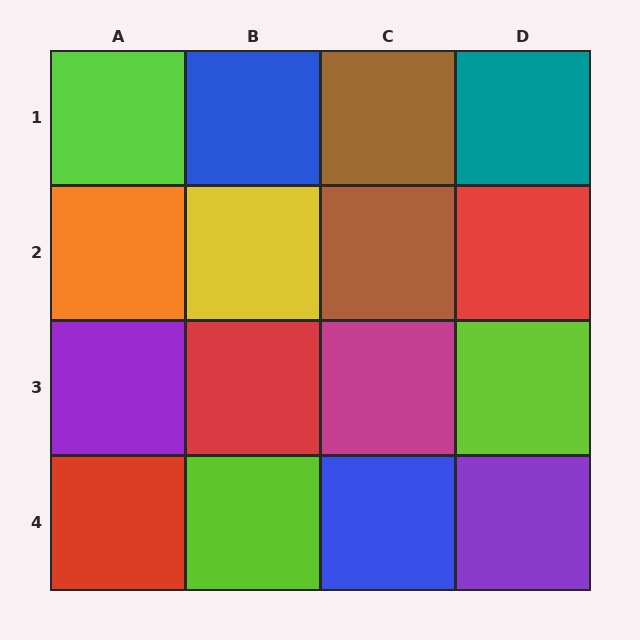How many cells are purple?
2 cells are purple.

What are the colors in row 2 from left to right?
Orange, yellow, brown, red.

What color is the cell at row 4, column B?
Lime.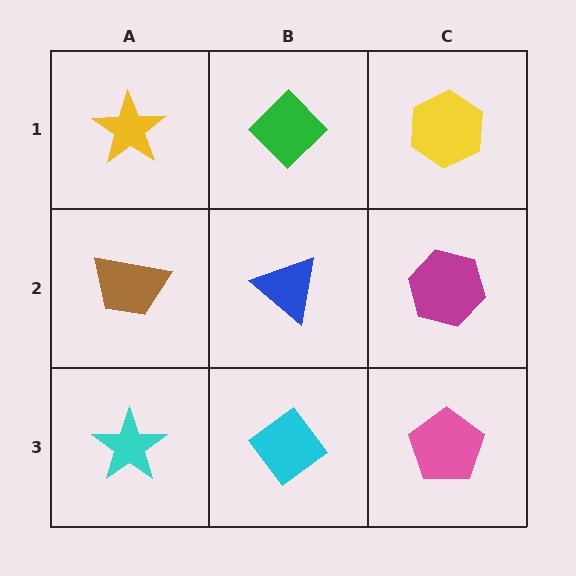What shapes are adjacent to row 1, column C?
A magenta hexagon (row 2, column C), a green diamond (row 1, column B).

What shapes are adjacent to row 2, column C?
A yellow hexagon (row 1, column C), a pink pentagon (row 3, column C), a blue triangle (row 2, column B).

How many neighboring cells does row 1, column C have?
2.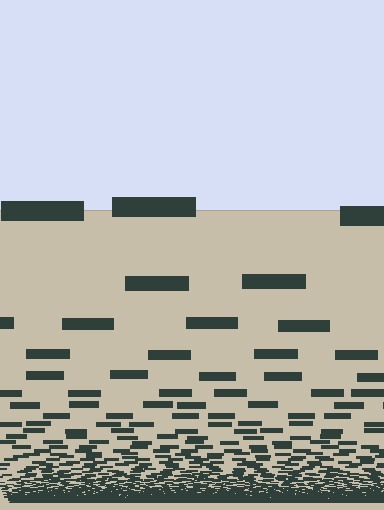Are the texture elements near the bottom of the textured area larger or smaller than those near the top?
Smaller. The gradient is inverted — elements near the bottom are smaller and denser.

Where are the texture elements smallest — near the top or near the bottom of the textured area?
Near the bottom.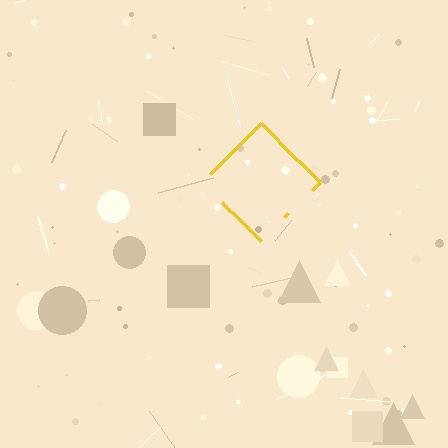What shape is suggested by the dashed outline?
The dashed outline suggests a diamond.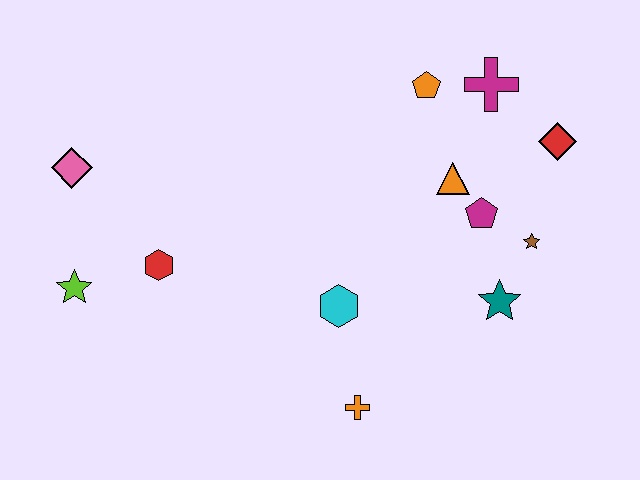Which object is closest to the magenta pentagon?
The orange triangle is closest to the magenta pentagon.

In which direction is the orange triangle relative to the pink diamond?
The orange triangle is to the right of the pink diamond.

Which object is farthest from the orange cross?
The pink diamond is farthest from the orange cross.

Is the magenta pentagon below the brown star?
No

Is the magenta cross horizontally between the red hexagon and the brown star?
Yes